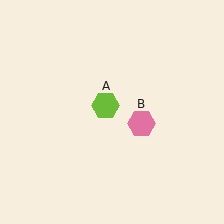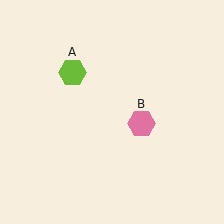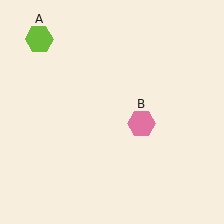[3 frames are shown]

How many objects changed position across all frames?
1 object changed position: lime hexagon (object A).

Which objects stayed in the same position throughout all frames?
Pink hexagon (object B) remained stationary.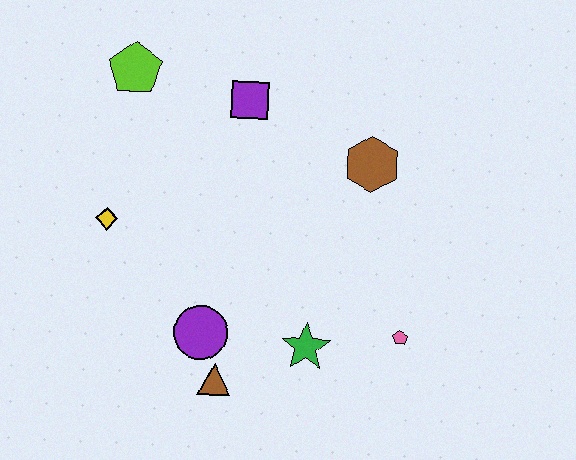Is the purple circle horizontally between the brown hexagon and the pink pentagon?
No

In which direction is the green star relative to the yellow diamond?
The green star is to the right of the yellow diamond.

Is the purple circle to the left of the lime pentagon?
No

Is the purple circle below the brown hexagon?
Yes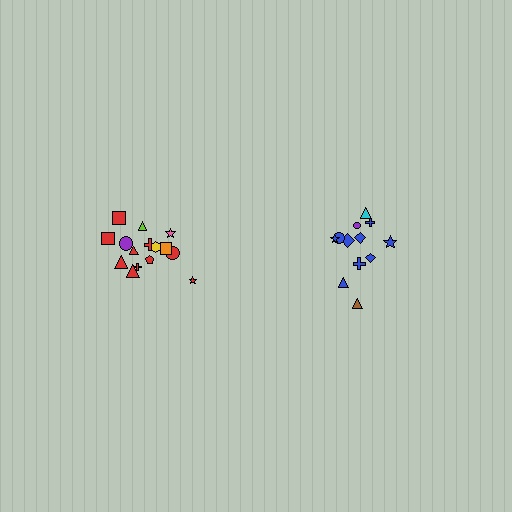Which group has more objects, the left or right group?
The left group.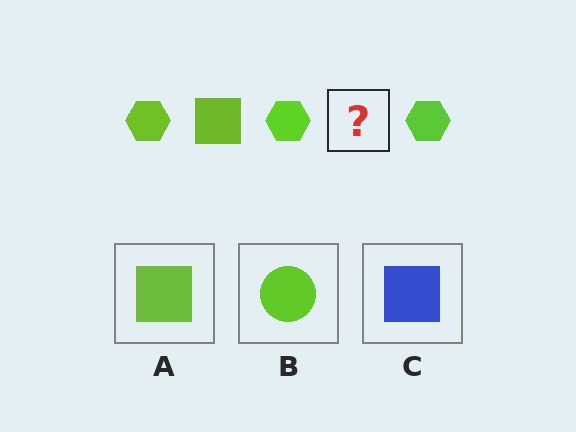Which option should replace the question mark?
Option A.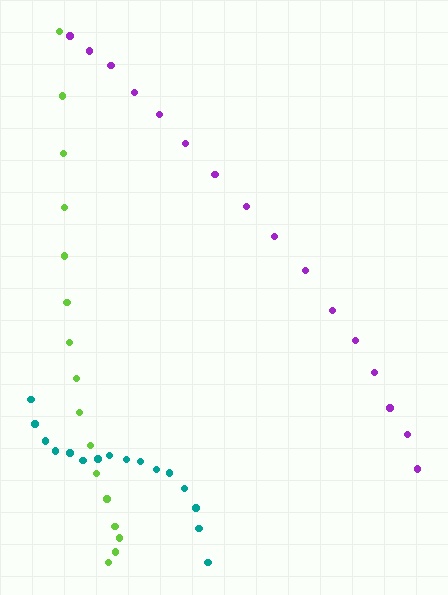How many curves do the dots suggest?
There are 3 distinct paths.